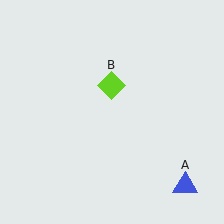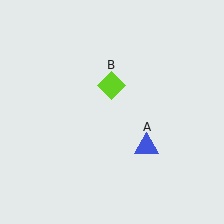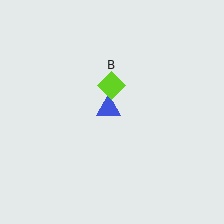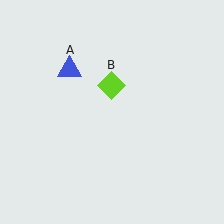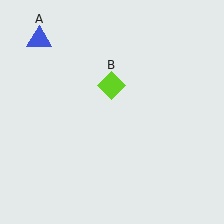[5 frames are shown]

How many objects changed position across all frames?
1 object changed position: blue triangle (object A).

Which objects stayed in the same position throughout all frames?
Lime diamond (object B) remained stationary.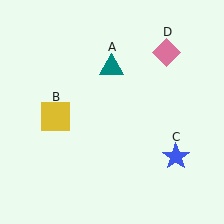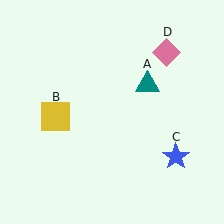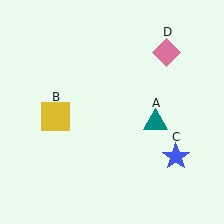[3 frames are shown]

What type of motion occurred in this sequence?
The teal triangle (object A) rotated clockwise around the center of the scene.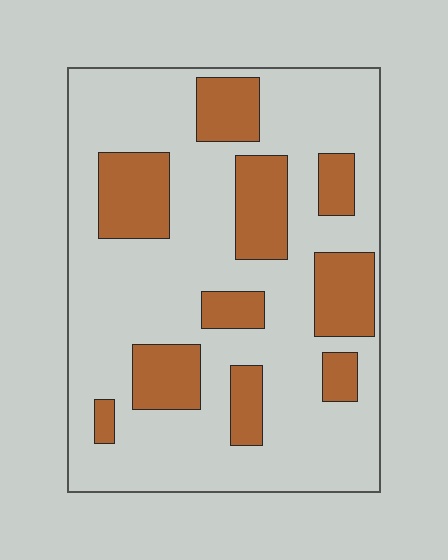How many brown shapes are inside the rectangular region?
10.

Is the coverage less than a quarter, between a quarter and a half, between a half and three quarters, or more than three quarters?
Between a quarter and a half.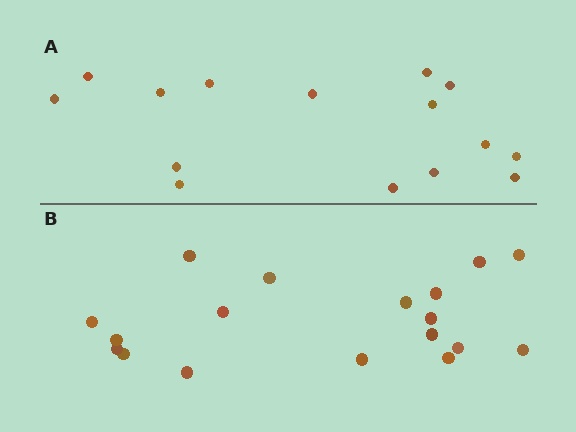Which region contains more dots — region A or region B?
Region B (the bottom region) has more dots.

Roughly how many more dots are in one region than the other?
Region B has just a few more — roughly 2 or 3 more dots than region A.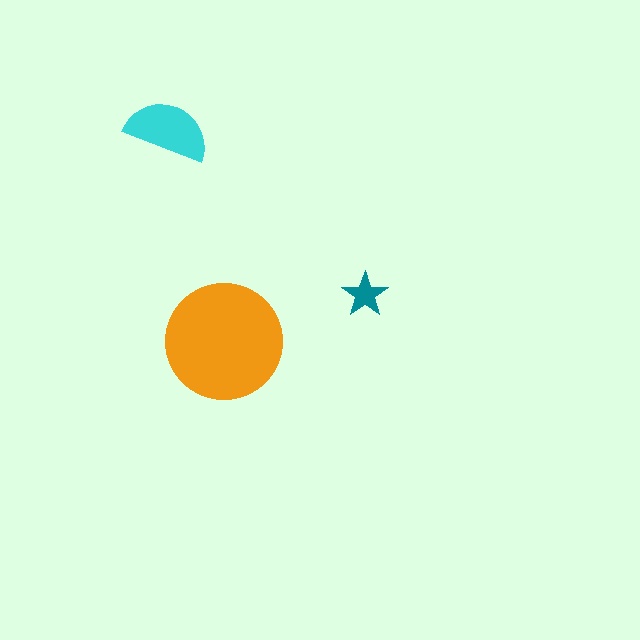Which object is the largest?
The orange circle.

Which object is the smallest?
The teal star.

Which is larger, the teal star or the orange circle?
The orange circle.